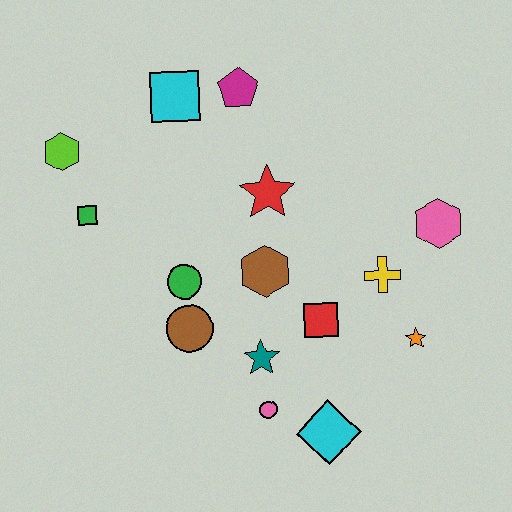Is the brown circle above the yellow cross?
No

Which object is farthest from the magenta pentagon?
The cyan diamond is farthest from the magenta pentagon.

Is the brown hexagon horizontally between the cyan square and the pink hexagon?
Yes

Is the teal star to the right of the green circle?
Yes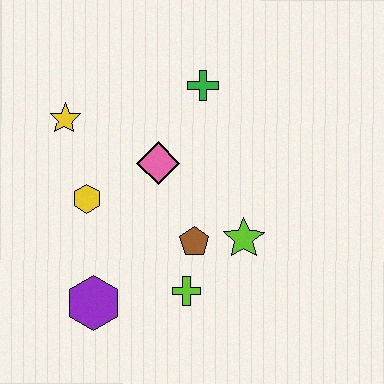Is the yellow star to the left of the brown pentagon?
Yes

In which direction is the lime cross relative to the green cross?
The lime cross is below the green cross.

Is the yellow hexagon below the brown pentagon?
No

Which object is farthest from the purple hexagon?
The green cross is farthest from the purple hexagon.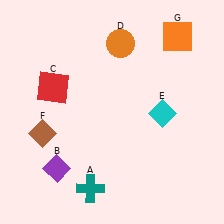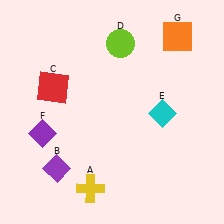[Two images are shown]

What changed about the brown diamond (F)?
In Image 1, F is brown. In Image 2, it changed to purple.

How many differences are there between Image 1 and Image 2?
There are 3 differences between the two images.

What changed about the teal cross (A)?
In Image 1, A is teal. In Image 2, it changed to yellow.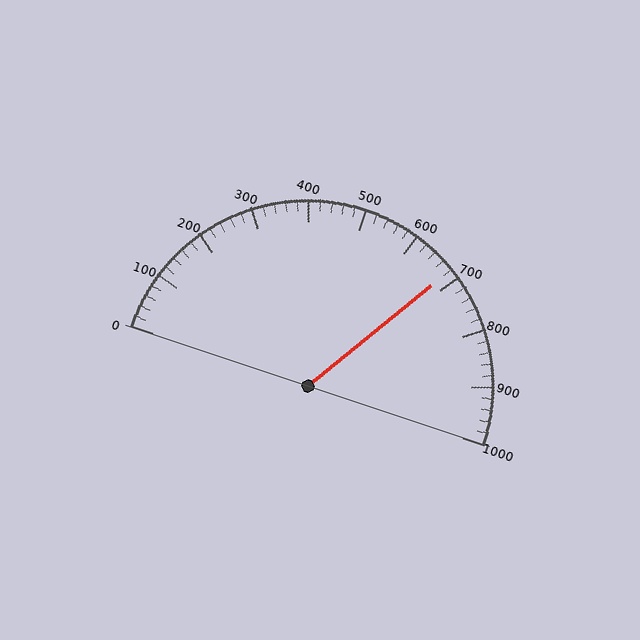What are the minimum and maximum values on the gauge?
The gauge ranges from 0 to 1000.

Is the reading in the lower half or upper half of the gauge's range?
The reading is in the upper half of the range (0 to 1000).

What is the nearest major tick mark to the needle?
The nearest major tick mark is 700.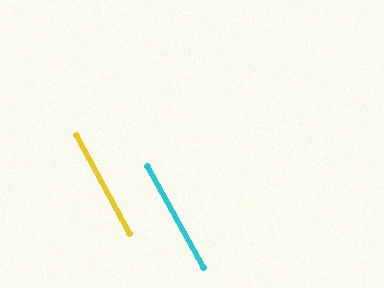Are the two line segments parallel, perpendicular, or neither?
Parallel — their directions differ by only 0.7°.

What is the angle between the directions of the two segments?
Approximately 1 degree.